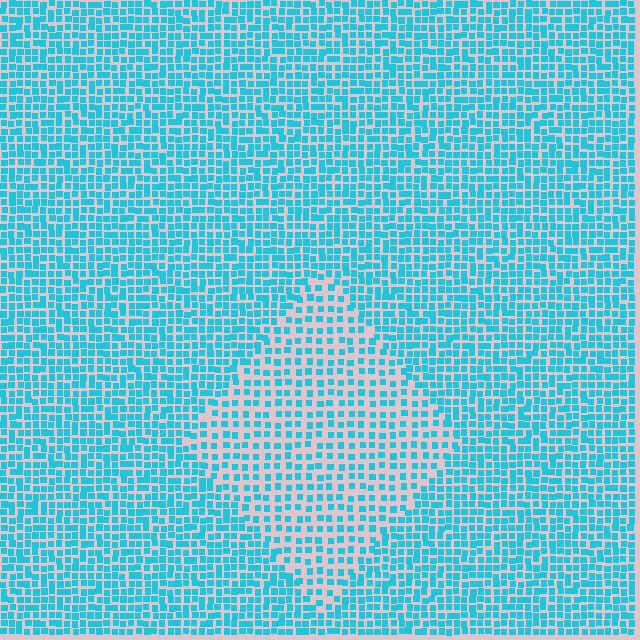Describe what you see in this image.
The image contains small cyan elements arranged at two different densities. A diamond-shaped region is visible where the elements are less densely packed than the surrounding area.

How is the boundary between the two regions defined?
The boundary is defined by a change in element density (approximately 1.7x ratio). All elements are the same color, size, and shape.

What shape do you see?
I see a diamond.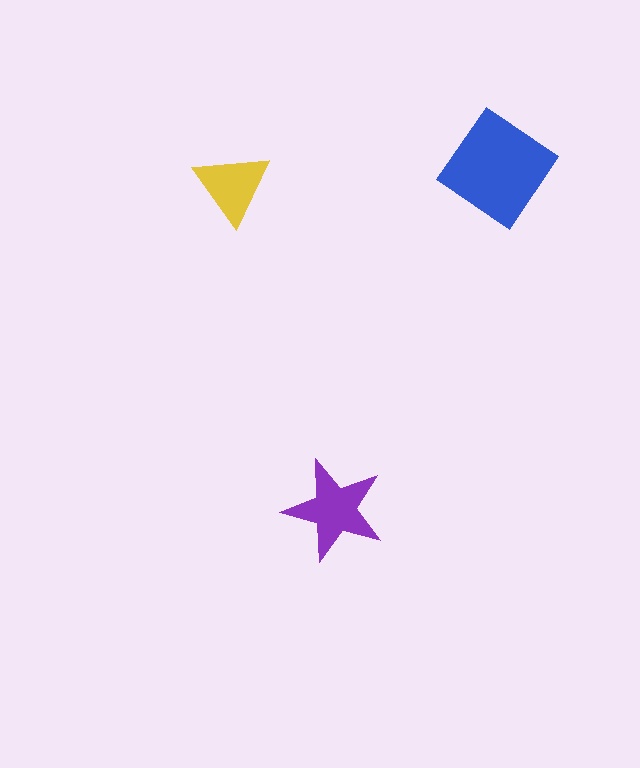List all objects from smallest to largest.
The yellow triangle, the purple star, the blue diamond.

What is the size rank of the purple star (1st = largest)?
2nd.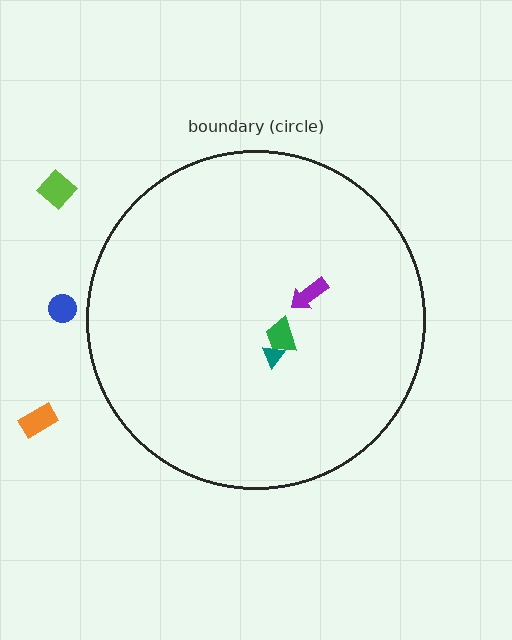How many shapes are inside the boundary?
3 inside, 3 outside.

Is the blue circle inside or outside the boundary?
Outside.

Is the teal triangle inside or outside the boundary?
Inside.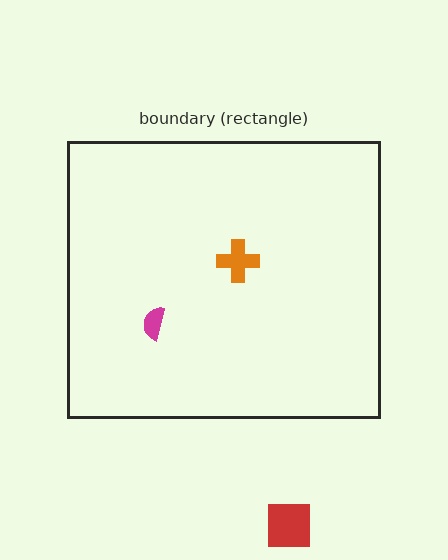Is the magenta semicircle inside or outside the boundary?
Inside.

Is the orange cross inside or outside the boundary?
Inside.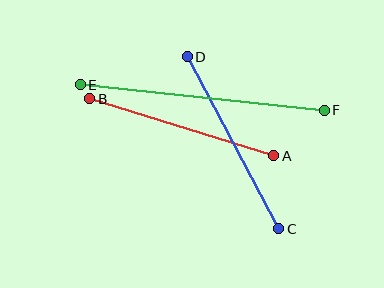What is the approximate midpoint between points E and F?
The midpoint is at approximately (202, 97) pixels.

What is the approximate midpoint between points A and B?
The midpoint is at approximately (182, 127) pixels.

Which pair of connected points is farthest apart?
Points E and F are farthest apart.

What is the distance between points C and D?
The distance is approximately 195 pixels.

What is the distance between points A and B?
The distance is approximately 193 pixels.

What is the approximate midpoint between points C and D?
The midpoint is at approximately (233, 143) pixels.